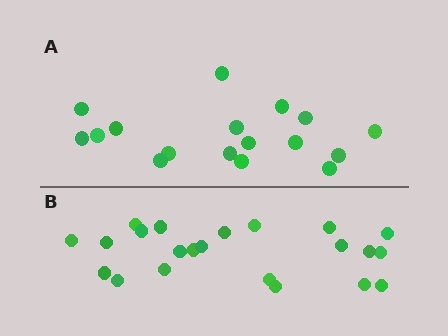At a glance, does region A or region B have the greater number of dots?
Region B (the bottom region) has more dots.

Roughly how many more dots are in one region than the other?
Region B has about 5 more dots than region A.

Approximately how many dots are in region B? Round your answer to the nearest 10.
About 20 dots. (The exact count is 22, which rounds to 20.)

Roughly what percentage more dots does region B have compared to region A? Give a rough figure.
About 30% more.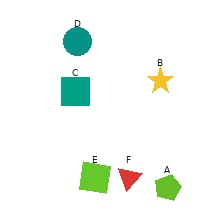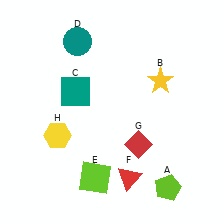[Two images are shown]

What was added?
A red diamond (G), a yellow hexagon (H) were added in Image 2.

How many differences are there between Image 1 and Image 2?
There are 2 differences between the two images.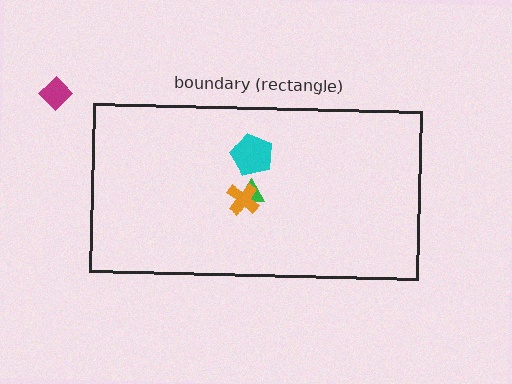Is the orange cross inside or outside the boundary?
Inside.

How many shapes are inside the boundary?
3 inside, 1 outside.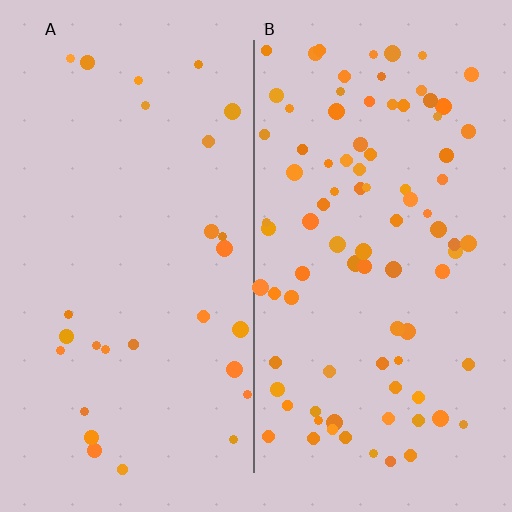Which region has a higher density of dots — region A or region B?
B (the right).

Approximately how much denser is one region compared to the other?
Approximately 3.2× — region B over region A.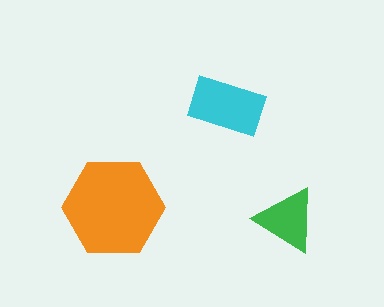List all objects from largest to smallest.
The orange hexagon, the cyan rectangle, the green triangle.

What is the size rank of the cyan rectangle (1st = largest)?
2nd.